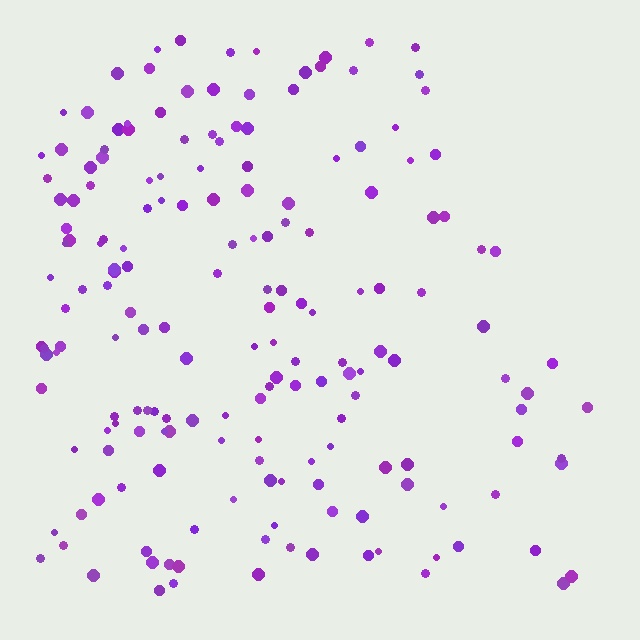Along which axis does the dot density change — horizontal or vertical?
Horizontal.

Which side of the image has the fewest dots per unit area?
The right.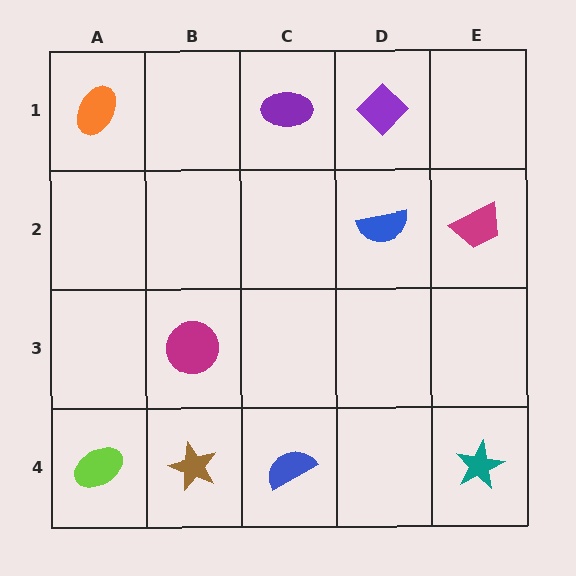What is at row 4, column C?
A blue semicircle.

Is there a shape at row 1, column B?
No, that cell is empty.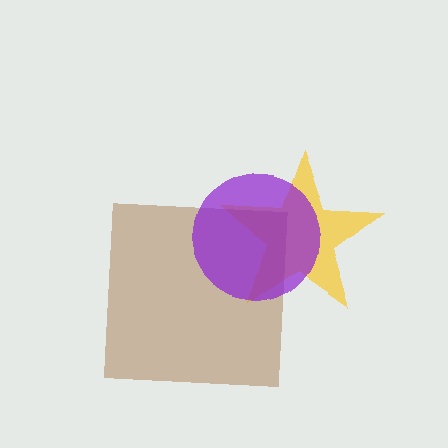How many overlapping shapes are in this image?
There are 3 overlapping shapes in the image.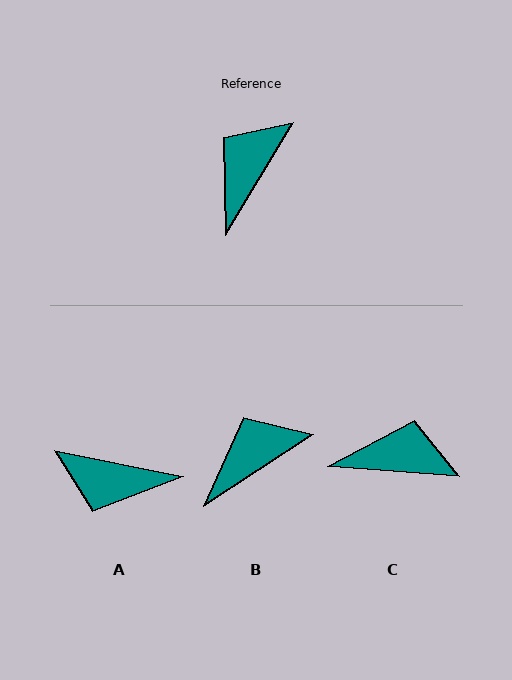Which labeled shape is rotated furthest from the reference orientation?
A, about 110 degrees away.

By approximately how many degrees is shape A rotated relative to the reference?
Approximately 110 degrees counter-clockwise.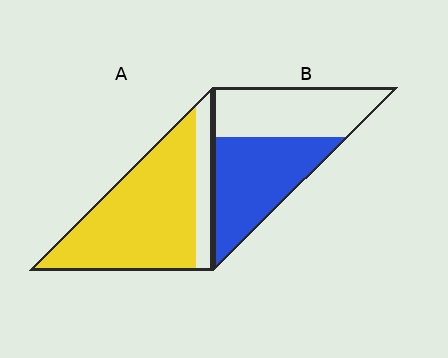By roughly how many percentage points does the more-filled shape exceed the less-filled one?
By roughly 30 percentage points (A over B).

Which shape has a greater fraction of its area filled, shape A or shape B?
Shape A.